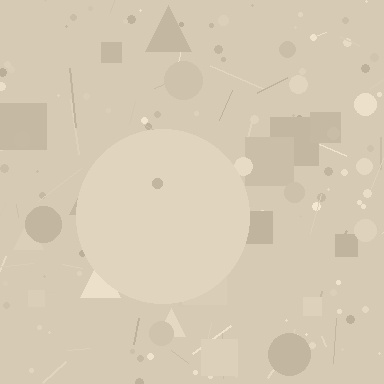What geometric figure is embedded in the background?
A circle is embedded in the background.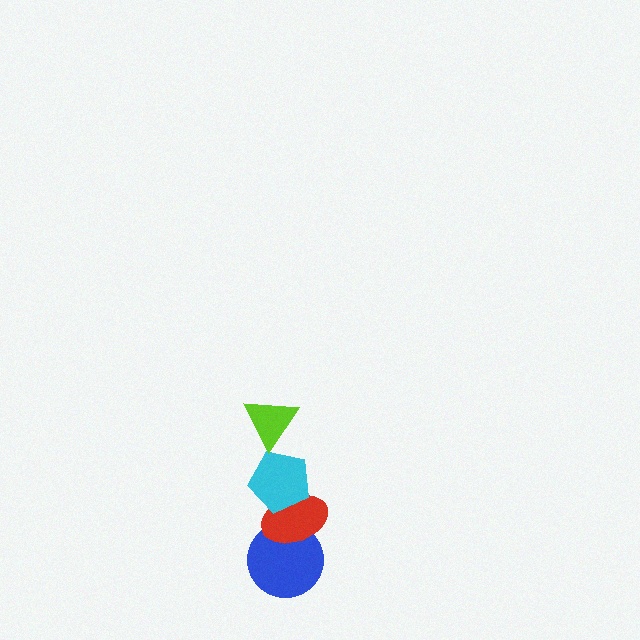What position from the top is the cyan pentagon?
The cyan pentagon is 2nd from the top.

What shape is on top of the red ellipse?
The cyan pentagon is on top of the red ellipse.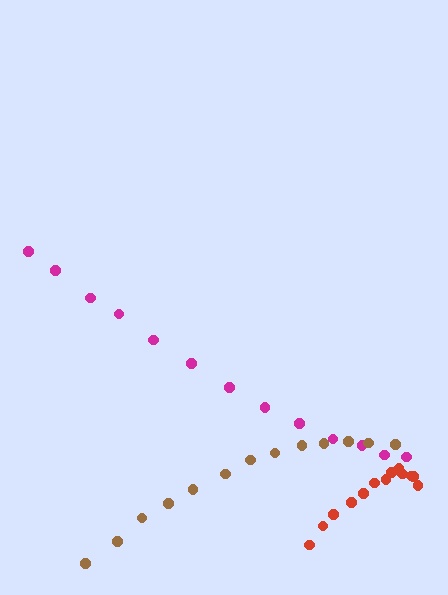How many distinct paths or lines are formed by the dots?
There are 3 distinct paths.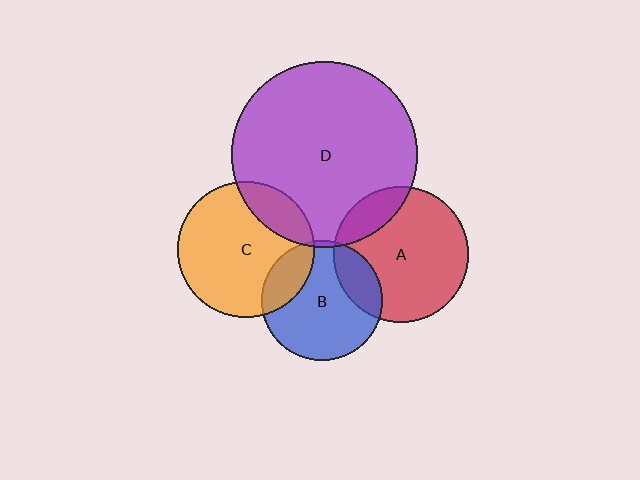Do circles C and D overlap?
Yes.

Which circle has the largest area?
Circle D (purple).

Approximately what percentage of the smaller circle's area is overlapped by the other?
Approximately 20%.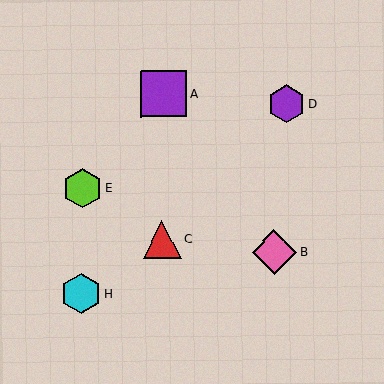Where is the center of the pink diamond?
The center of the pink diamond is at (274, 252).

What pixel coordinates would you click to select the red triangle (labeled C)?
Click at (162, 240) to select the red triangle C.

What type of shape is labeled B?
Shape B is a pink diamond.